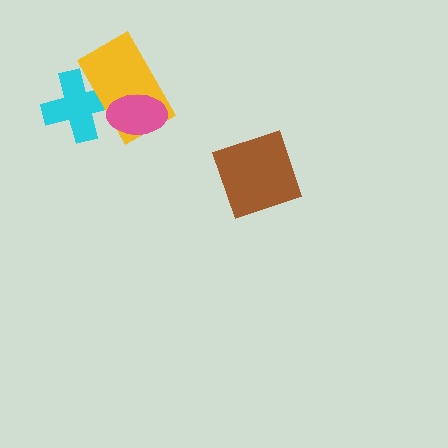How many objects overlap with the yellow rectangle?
2 objects overlap with the yellow rectangle.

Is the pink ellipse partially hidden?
No, no other shape covers it.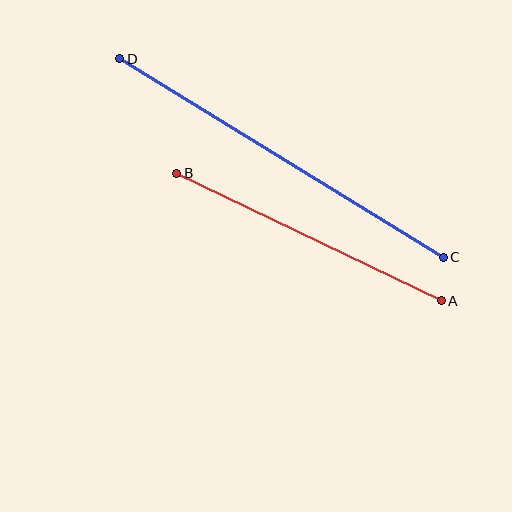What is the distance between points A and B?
The distance is approximately 294 pixels.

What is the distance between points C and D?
The distance is approximately 380 pixels.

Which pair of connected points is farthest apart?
Points C and D are farthest apart.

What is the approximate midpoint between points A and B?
The midpoint is at approximately (309, 237) pixels.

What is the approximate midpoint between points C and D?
The midpoint is at approximately (282, 158) pixels.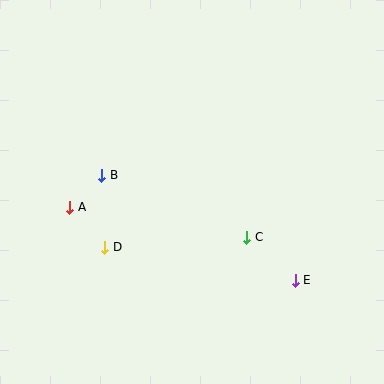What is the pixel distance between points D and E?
The distance between D and E is 193 pixels.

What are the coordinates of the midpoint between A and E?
The midpoint between A and E is at (183, 244).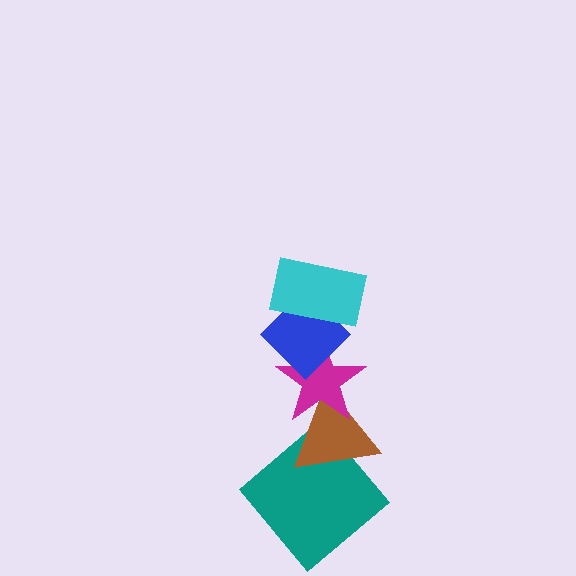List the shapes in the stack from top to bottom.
From top to bottom: the cyan rectangle, the blue diamond, the magenta star, the brown triangle, the teal diamond.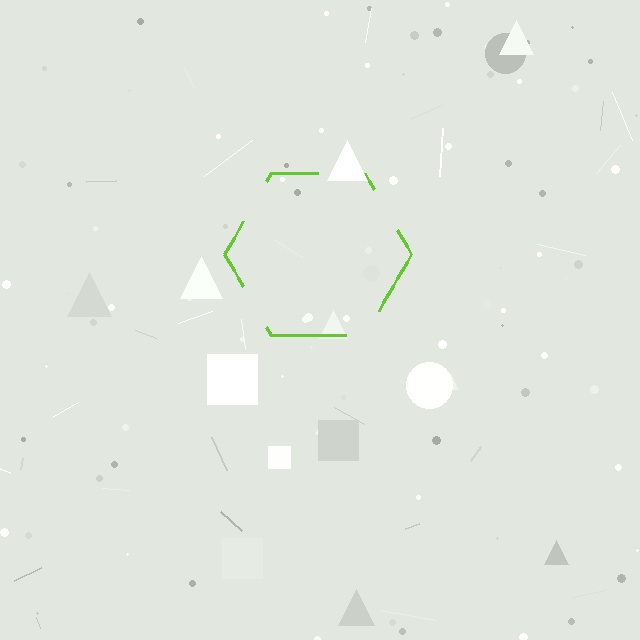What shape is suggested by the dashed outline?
The dashed outline suggests a hexagon.